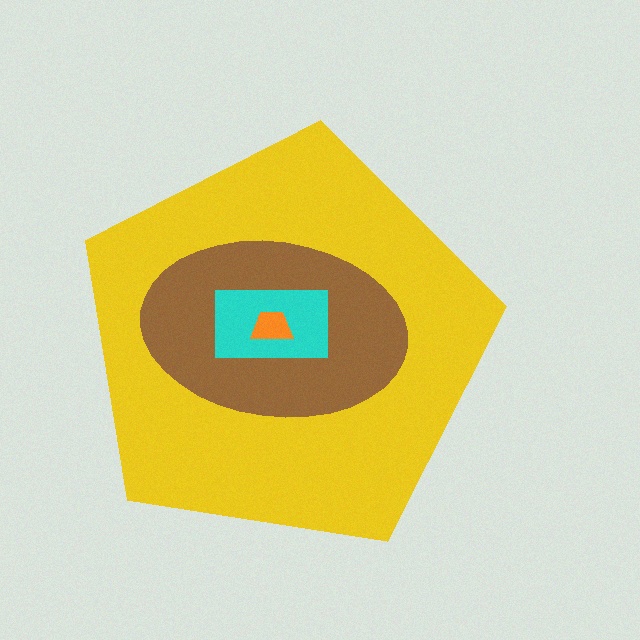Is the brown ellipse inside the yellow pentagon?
Yes.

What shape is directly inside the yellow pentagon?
The brown ellipse.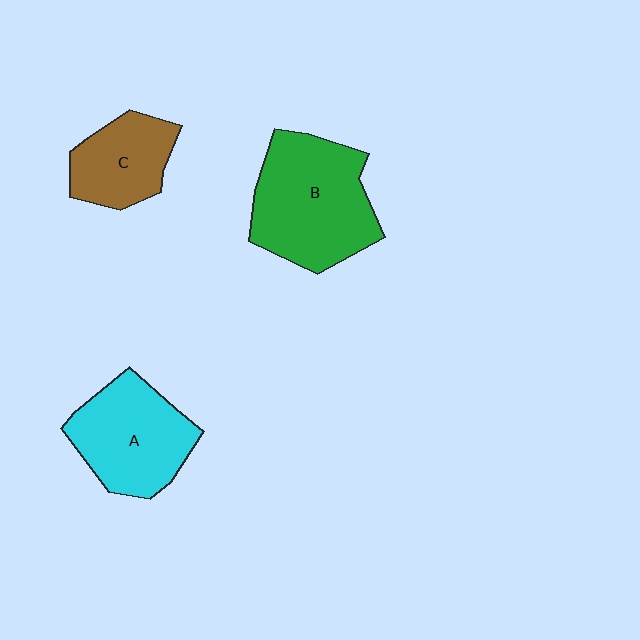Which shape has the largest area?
Shape B (green).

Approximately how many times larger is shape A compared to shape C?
Approximately 1.4 times.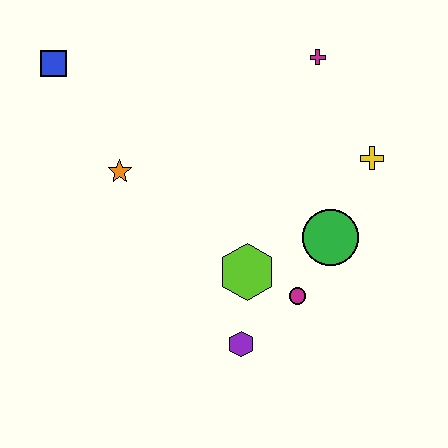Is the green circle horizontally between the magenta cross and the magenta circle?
No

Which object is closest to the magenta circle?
The lime hexagon is closest to the magenta circle.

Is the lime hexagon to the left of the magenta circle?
Yes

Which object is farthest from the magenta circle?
The blue square is farthest from the magenta circle.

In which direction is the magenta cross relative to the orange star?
The magenta cross is to the right of the orange star.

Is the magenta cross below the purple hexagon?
No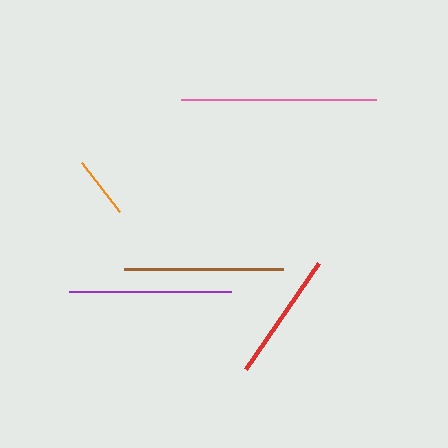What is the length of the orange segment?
The orange segment is approximately 63 pixels long.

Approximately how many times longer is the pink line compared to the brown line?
The pink line is approximately 1.2 times the length of the brown line.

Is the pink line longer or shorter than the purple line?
The pink line is longer than the purple line.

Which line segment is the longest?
The pink line is the longest at approximately 194 pixels.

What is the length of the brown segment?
The brown segment is approximately 159 pixels long.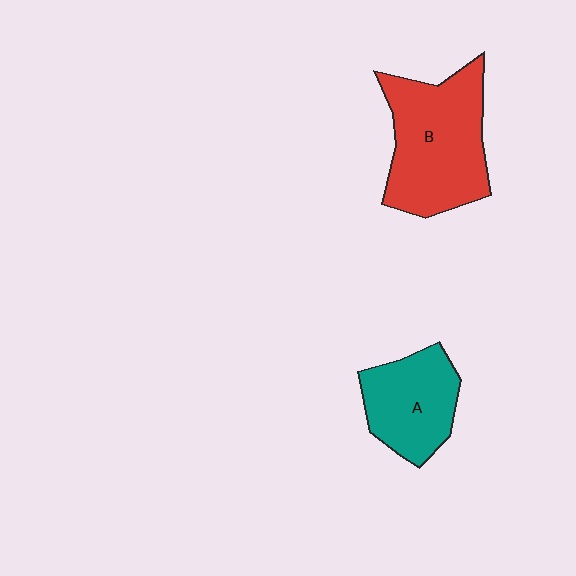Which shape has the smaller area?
Shape A (teal).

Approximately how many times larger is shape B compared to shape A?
Approximately 1.5 times.